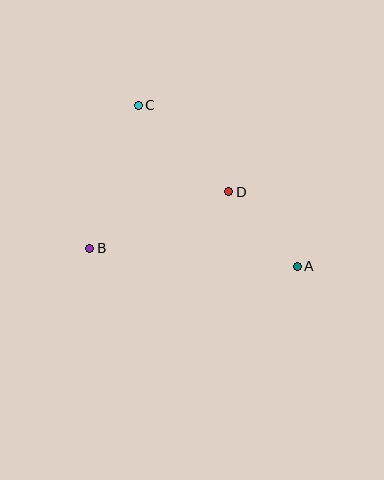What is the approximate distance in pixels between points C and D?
The distance between C and D is approximately 125 pixels.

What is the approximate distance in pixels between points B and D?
The distance between B and D is approximately 150 pixels.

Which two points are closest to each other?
Points A and D are closest to each other.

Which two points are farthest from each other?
Points A and C are farthest from each other.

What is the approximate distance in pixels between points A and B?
The distance between A and B is approximately 209 pixels.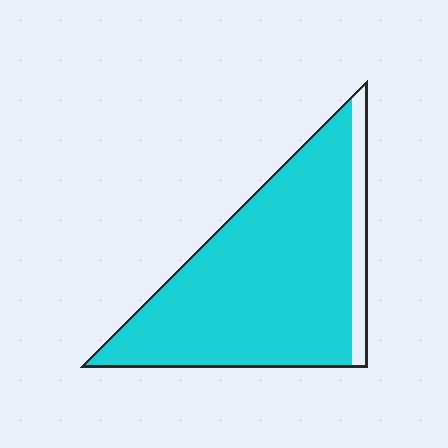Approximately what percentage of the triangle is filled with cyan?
Approximately 90%.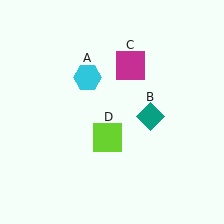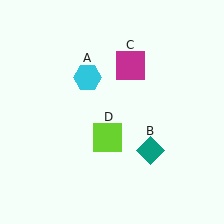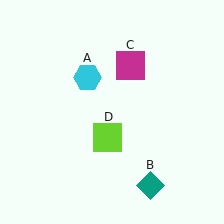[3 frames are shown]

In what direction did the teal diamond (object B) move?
The teal diamond (object B) moved down.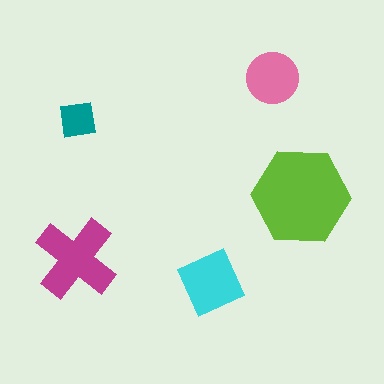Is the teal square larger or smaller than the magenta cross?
Smaller.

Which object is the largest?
The lime hexagon.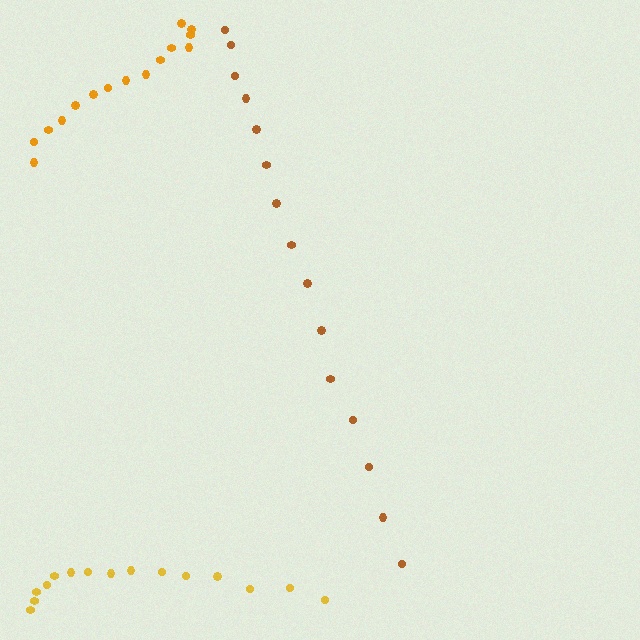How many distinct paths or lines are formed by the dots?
There are 3 distinct paths.